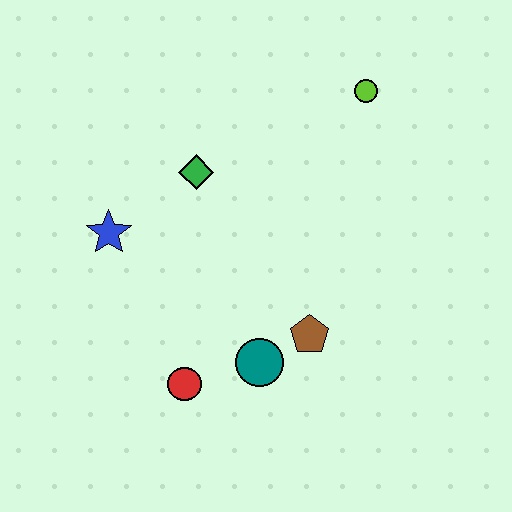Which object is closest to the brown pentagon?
The teal circle is closest to the brown pentagon.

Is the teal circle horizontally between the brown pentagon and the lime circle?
No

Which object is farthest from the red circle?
The lime circle is farthest from the red circle.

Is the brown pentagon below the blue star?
Yes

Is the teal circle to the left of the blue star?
No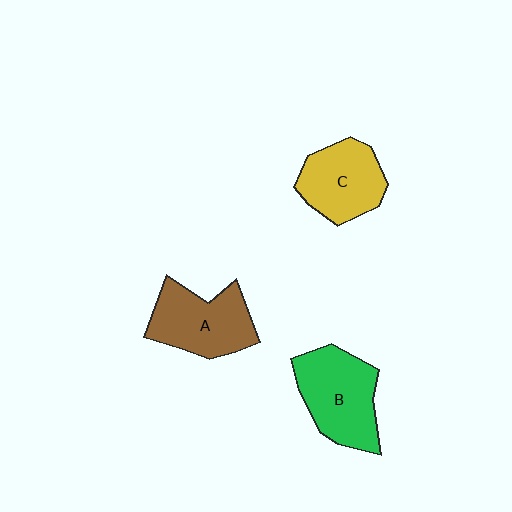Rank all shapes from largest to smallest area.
From largest to smallest: B (green), A (brown), C (yellow).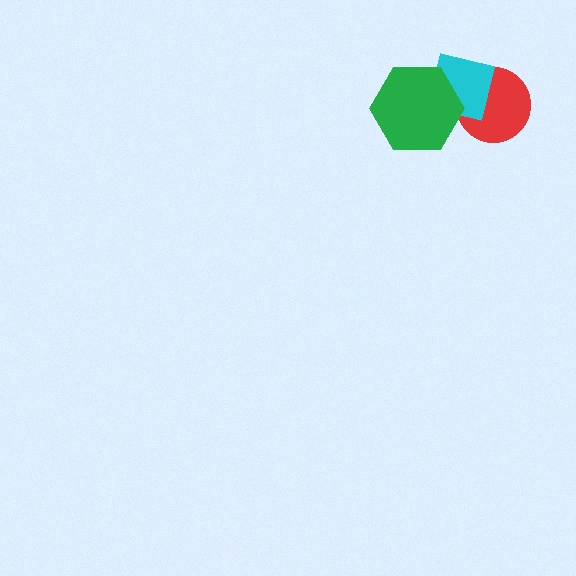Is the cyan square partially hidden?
Yes, it is partially covered by another shape.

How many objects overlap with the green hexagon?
1 object overlaps with the green hexagon.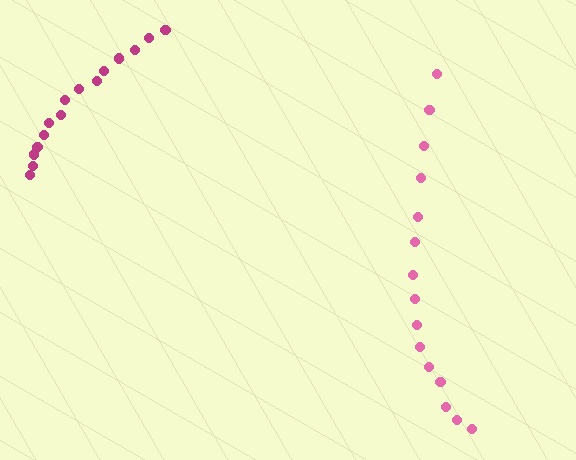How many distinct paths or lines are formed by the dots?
There are 2 distinct paths.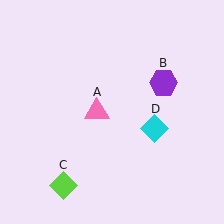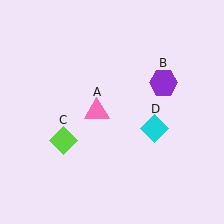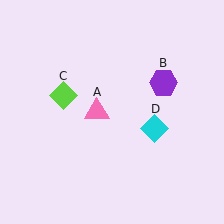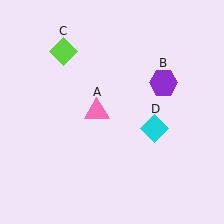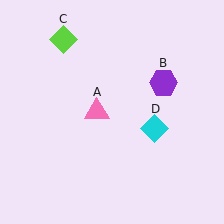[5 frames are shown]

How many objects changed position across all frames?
1 object changed position: lime diamond (object C).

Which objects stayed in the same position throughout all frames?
Pink triangle (object A) and purple hexagon (object B) and cyan diamond (object D) remained stationary.